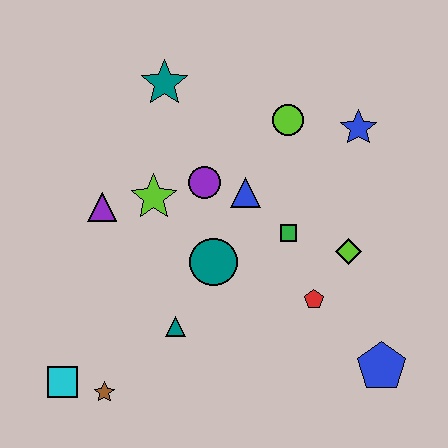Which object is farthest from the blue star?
The cyan square is farthest from the blue star.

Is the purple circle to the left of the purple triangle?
No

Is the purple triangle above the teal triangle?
Yes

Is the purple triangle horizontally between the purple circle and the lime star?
No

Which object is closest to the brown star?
The cyan square is closest to the brown star.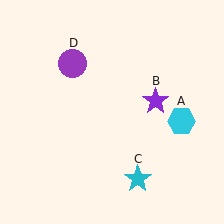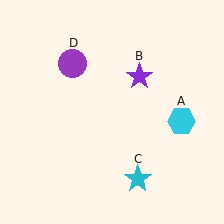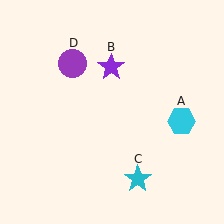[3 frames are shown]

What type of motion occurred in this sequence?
The purple star (object B) rotated counterclockwise around the center of the scene.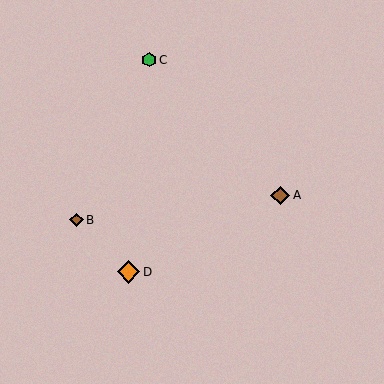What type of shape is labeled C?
Shape C is a green hexagon.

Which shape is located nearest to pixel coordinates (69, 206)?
The brown diamond (labeled B) at (77, 220) is nearest to that location.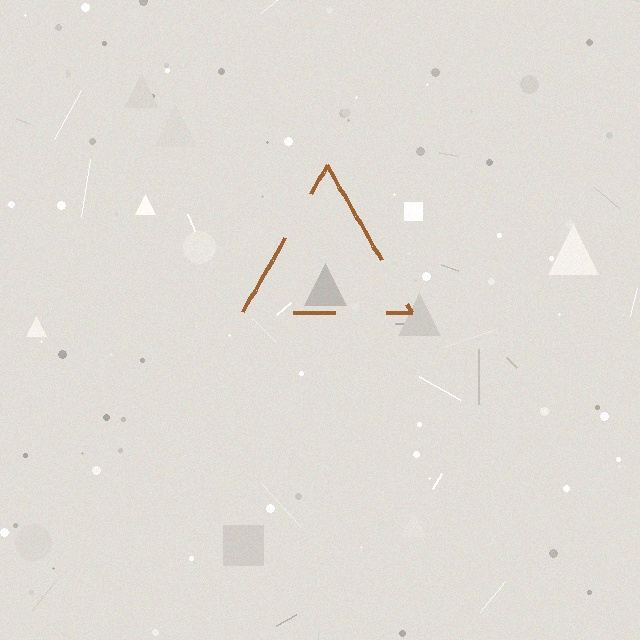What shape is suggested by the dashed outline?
The dashed outline suggests a triangle.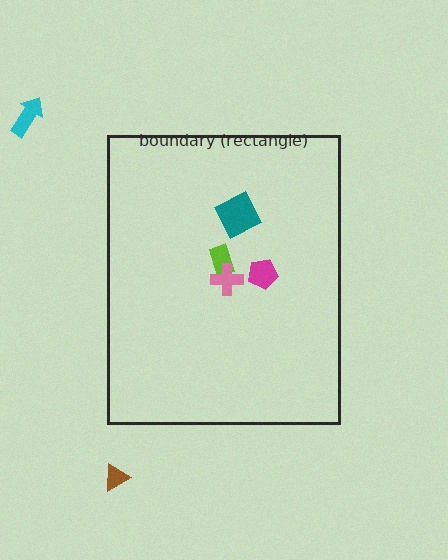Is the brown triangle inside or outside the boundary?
Outside.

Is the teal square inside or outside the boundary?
Inside.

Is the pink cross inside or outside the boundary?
Inside.